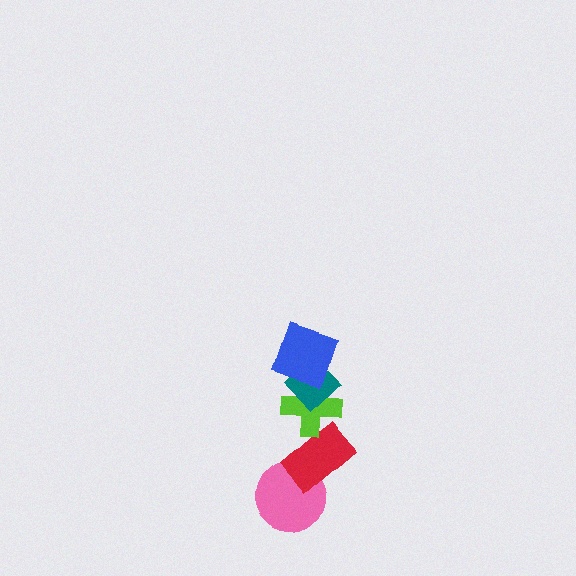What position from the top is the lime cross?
The lime cross is 3rd from the top.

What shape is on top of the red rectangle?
The lime cross is on top of the red rectangle.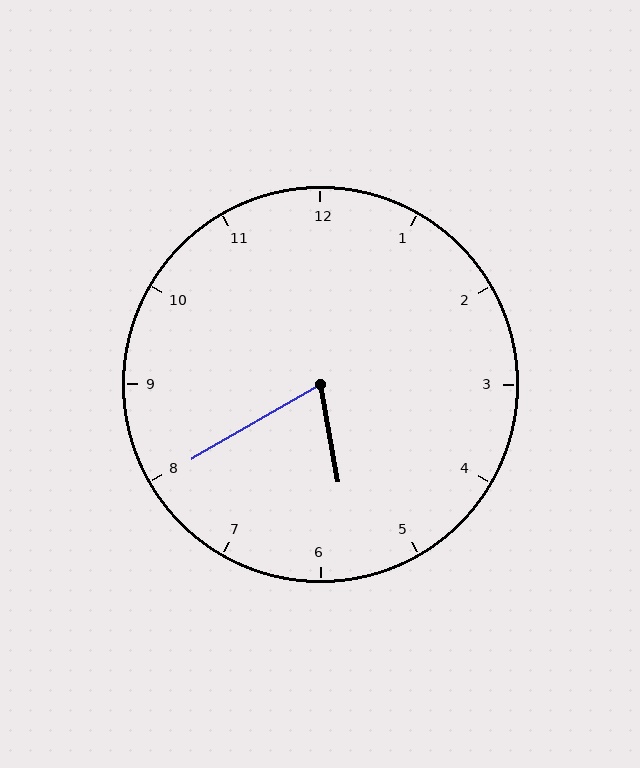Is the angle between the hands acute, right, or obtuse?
It is acute.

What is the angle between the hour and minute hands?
Approximately 70 degrees.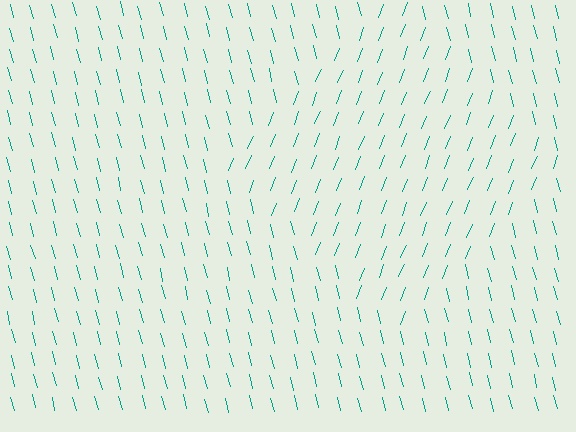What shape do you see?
I see a diamond.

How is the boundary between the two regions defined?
The boundary is defined purely by a change in line orientation (approximately 36 degrees difference). All lines are the same color and thickness.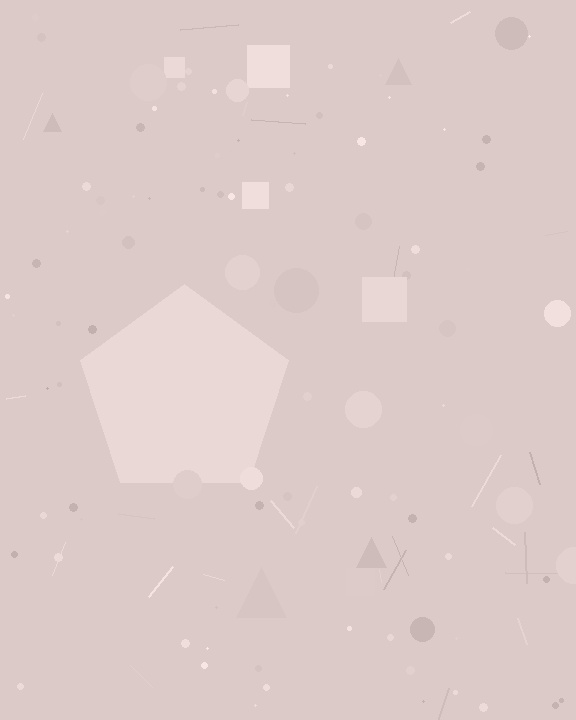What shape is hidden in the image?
A pentagon is hidden in the image.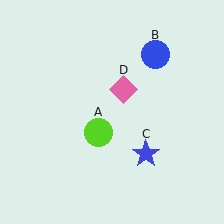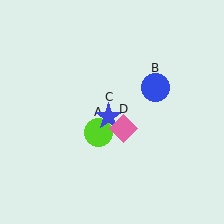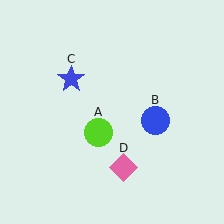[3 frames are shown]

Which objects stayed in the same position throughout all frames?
Lime circle (object A) remained stationary.